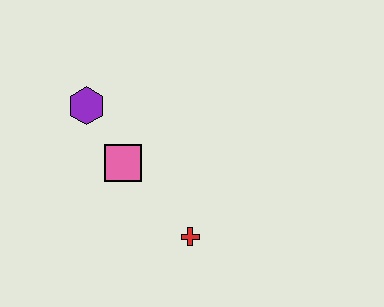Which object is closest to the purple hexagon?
The pink square is closest to the purple hexagon.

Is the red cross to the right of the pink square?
Yes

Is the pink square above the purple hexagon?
No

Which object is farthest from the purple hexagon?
The red cross is farthest from the purple hexagon.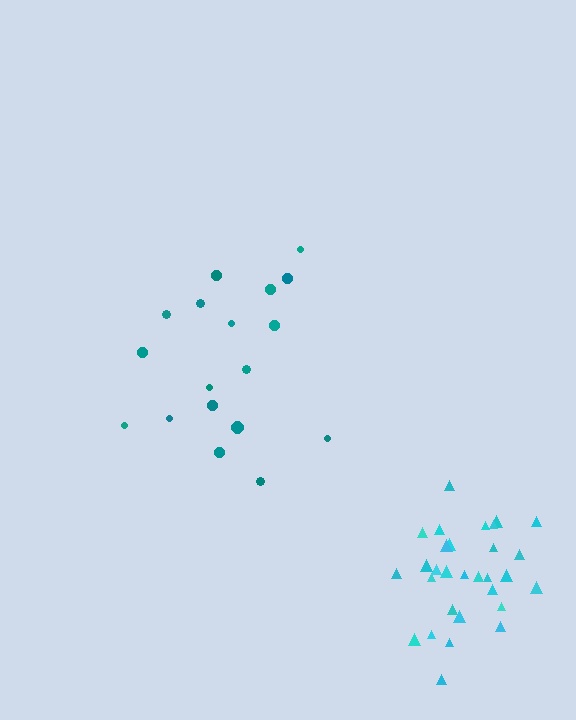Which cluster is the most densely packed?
Cyan.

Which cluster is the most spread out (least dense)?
Teal.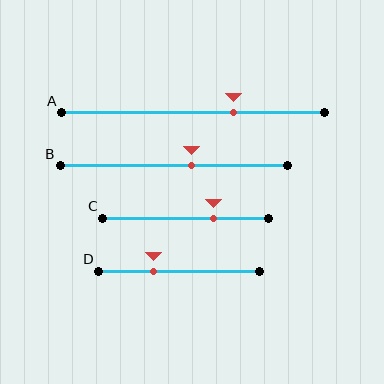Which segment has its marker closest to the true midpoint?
Segment B has its marker closest to the true midpoint.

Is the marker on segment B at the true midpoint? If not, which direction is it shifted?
No, the marker on segment B is shifted to the right by about 8% of the segment length.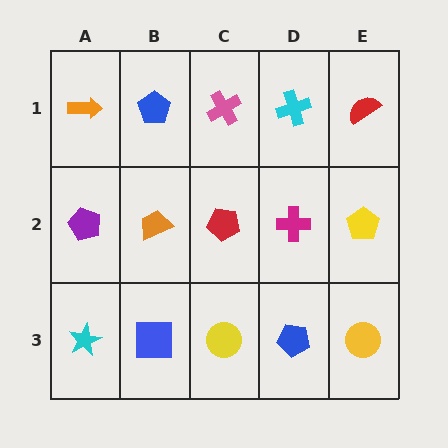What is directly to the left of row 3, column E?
A blue pentagon.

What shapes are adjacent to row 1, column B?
An orange trapezoid (row 2, column B), an orange arrow (row 1, column A), a pink cross (row 1, column C).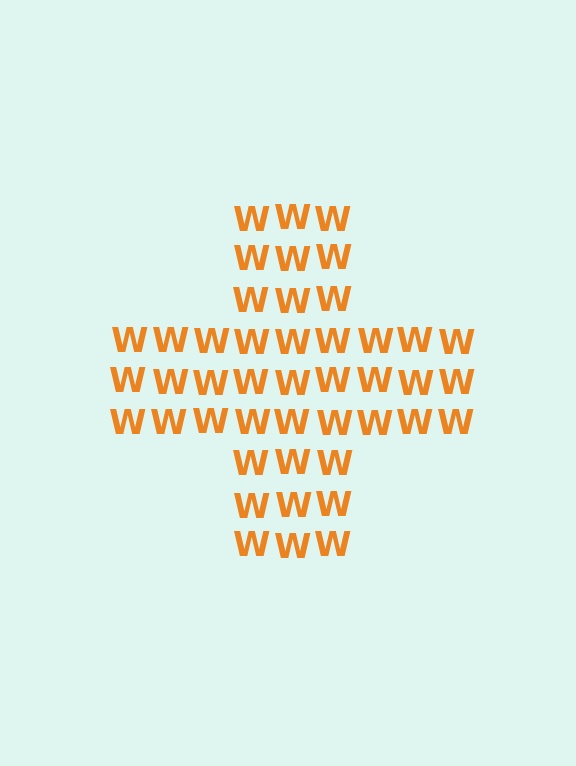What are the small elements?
The small elements are letter W's.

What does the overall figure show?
The overall figure shows a cross.